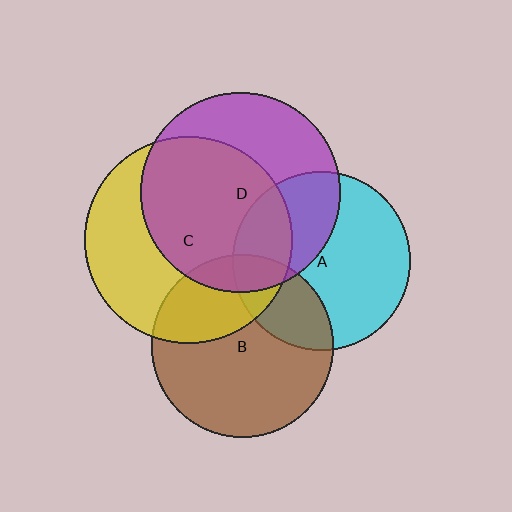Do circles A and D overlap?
Yes.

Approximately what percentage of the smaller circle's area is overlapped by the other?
Approximately 35%.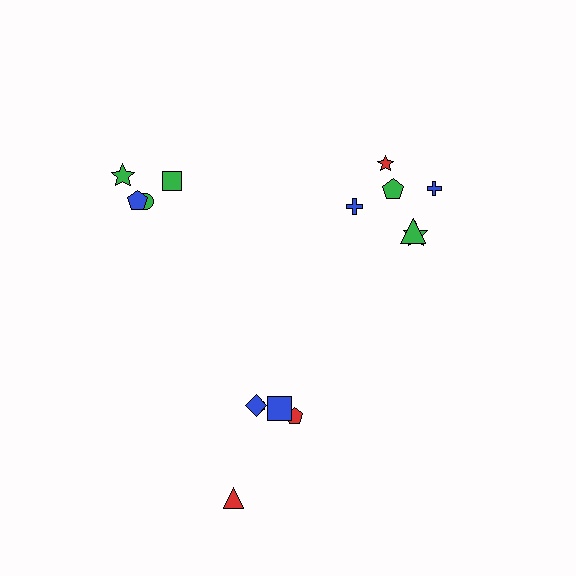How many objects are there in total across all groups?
There are 15 objects.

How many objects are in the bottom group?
There are 5 objects.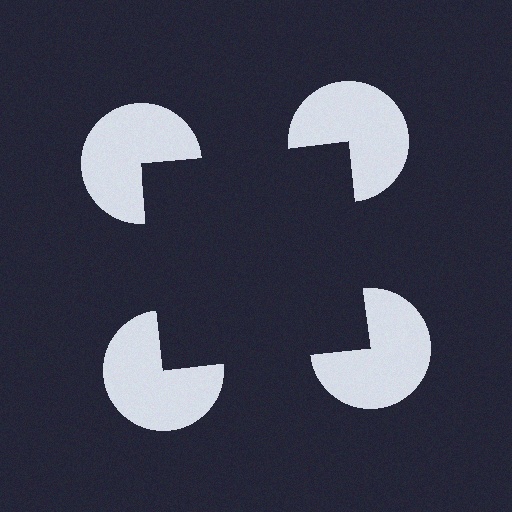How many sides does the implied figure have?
4 sides.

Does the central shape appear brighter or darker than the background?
It typically appears slightly darker than the background, even though no actual brightness change is drawn.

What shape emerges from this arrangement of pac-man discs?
An illusory square — its edges are inferred from the aligned wedge cuts in the pac-man discs, not physically drawn.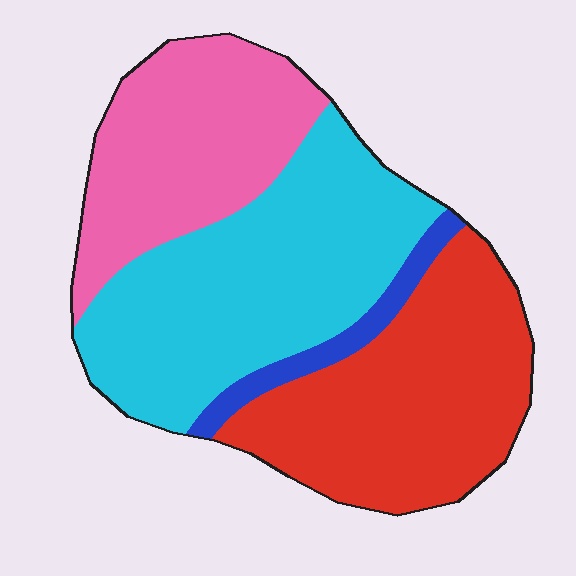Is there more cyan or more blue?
Cyan.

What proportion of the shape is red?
Red covers 32% of the shape.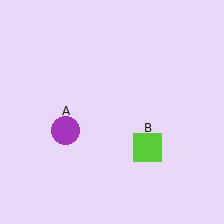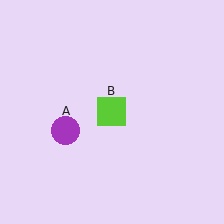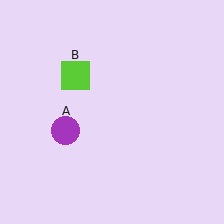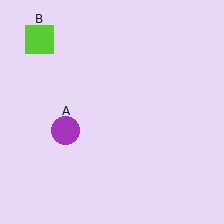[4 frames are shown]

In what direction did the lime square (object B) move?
The lime square (object B) moved up and to the left.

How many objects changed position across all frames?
1 object changed position: lime square (object B).